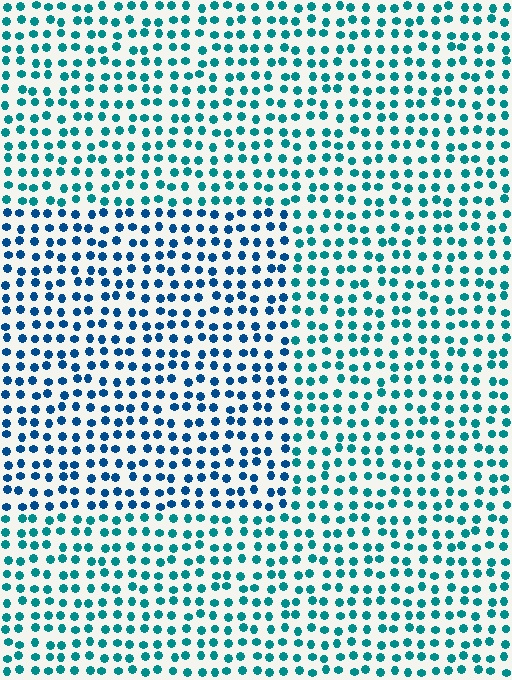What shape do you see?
I see a rectangle.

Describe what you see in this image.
The image is filled with small teal elements in a uniform arrangement. A rectangle-shaped region is visible where the elements are tinted to a slightly different hue, forming a subtle color boundary.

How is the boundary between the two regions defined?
The boundary is defined purely by a slight shift in hue (about 30 degrees). Spacing, size, and orientation are identical on both sides.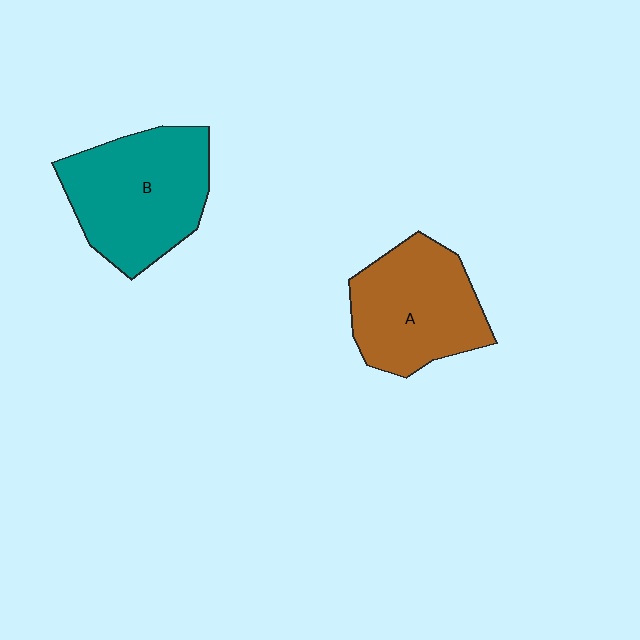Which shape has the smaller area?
Shape A (brown).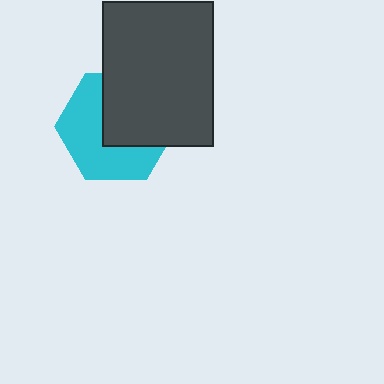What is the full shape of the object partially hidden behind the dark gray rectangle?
The partially hidden object is a cyan hexagon.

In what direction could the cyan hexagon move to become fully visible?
The cyan hexagon could move toward the lower-left. That would shift it out from behind the dark gray rectangle entirely.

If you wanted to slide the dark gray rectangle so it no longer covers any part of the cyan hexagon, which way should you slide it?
Slide it toward the upper-right — that is the most direct way to separate the two shapes.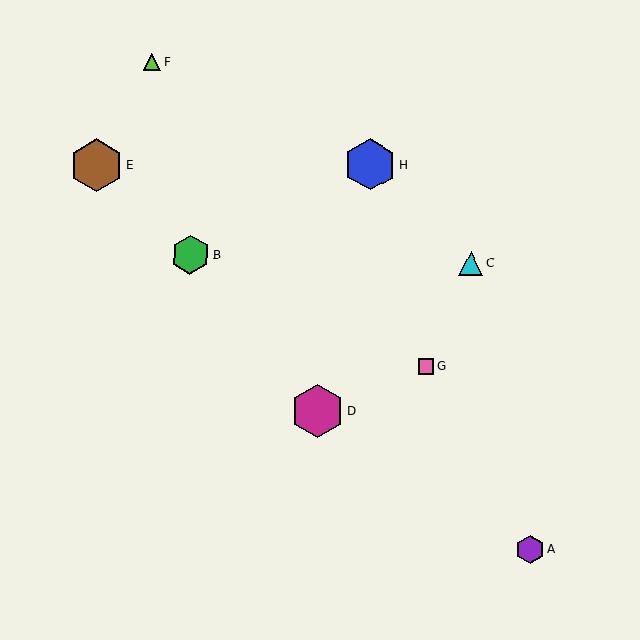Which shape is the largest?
The brown hexagon (labeled E) is the largest.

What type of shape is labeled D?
Shape D is a magenta hexagon.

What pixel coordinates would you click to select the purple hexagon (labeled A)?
Click at (530, 549) to select the purple hexagon A.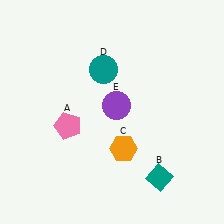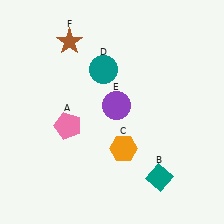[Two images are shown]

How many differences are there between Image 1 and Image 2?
There is 1 difference between the two images.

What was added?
A brown star (F) was added in Image 2.